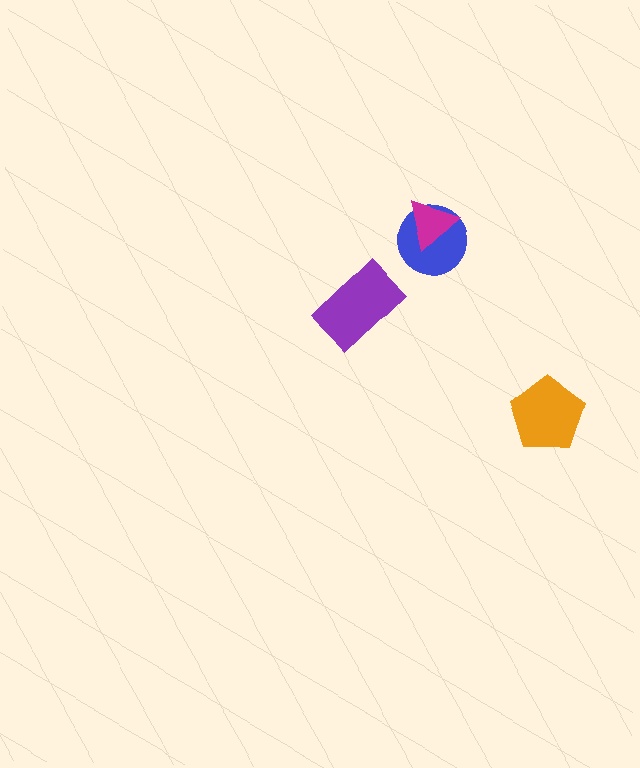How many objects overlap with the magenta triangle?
1 object overlaps with the magenta triangle.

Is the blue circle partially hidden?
Yes, it is partially covered by another shape.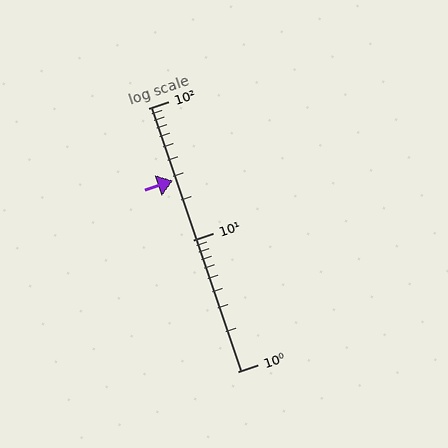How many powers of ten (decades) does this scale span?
The scale spans 2 decades, from 1 to 100.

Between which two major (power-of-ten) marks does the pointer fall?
The pointer is between 10 and 100.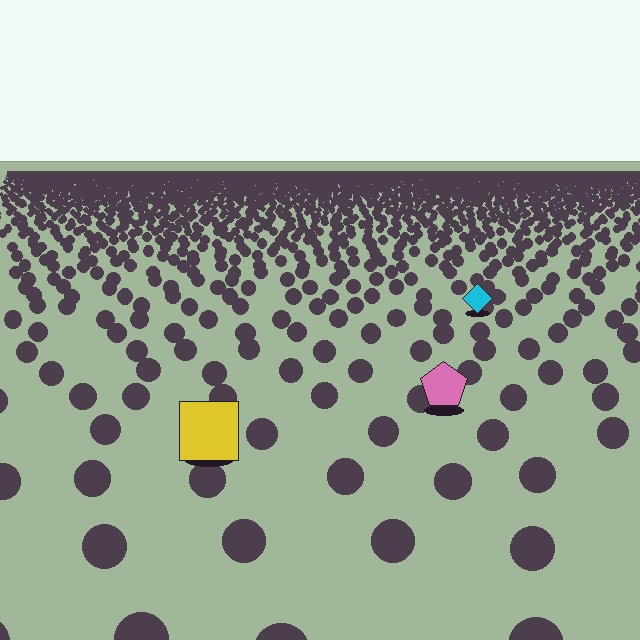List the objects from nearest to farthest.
From nearest to farthest: the yellow square, the pink pentagon, the cyan diamond.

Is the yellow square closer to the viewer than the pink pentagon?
Yes. The yellow square is closer — you can tell from the texture gradient: the ground texture is coarser near it.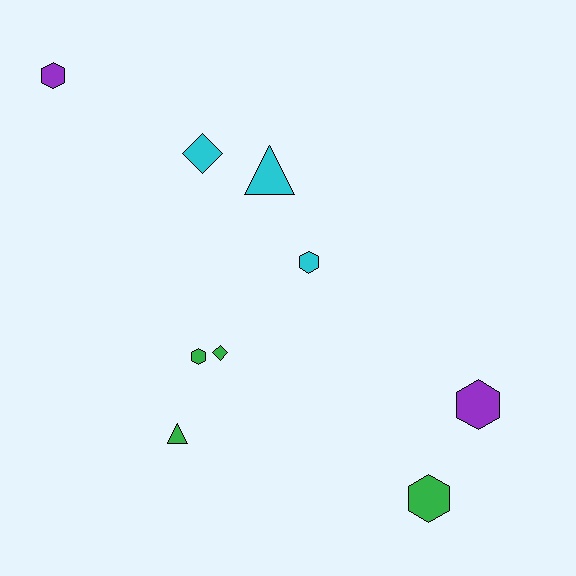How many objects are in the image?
There are 9 objects.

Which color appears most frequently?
Green, with 4 objects.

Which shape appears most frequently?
Hexagon, with 5 objects.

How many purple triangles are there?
There are no purple triangles.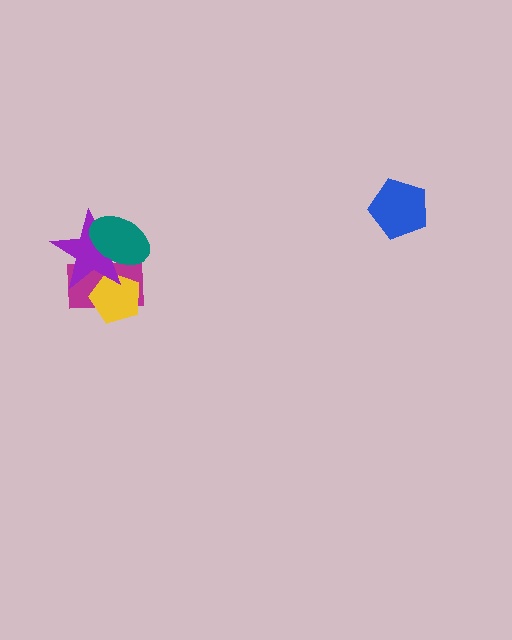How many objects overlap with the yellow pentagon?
2 objects overlap with the yellow pentagon.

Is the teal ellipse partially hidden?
No, no other shape covers it.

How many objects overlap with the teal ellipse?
2 objects overlap with the teal ellipse.